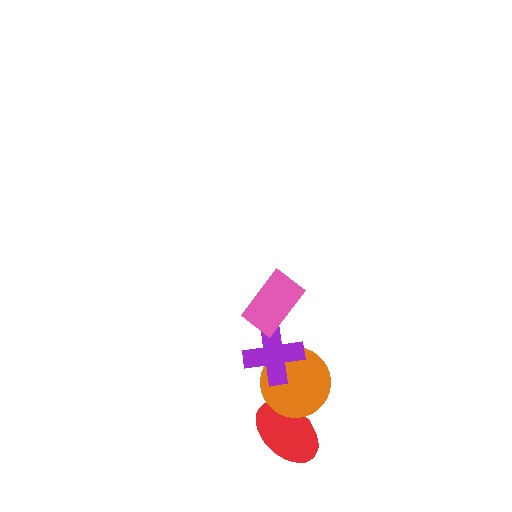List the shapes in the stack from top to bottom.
From top to bottom: the pink rectangle, the purple cross, the orange circle, the red ellipse.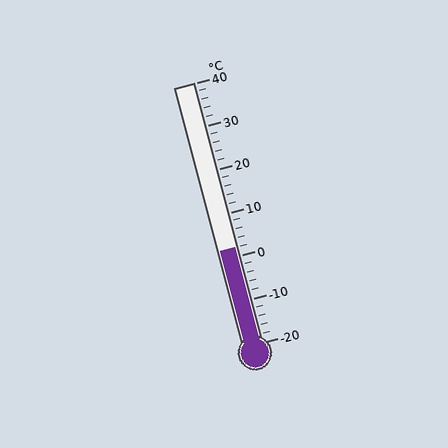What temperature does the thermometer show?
The thermometer shows approximately 2°C.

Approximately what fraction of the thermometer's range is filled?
The thermometer is filled to approximately 35% of its range.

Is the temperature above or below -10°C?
The temperature is above -10°C.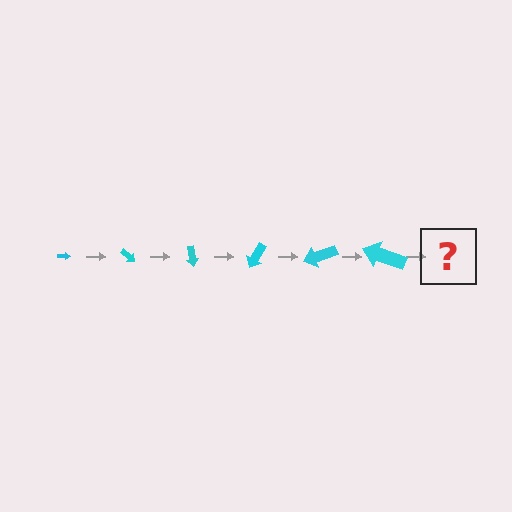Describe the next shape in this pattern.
It should be an arrow, larger than the previous one and rotated 240 degrees from the start.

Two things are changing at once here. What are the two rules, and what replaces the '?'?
The two rules are that the arrow grows larger each step and it rotates 40 degrees each step. The '?' should be an arrow, larger than the previous one and rotated 240 degrees from the start.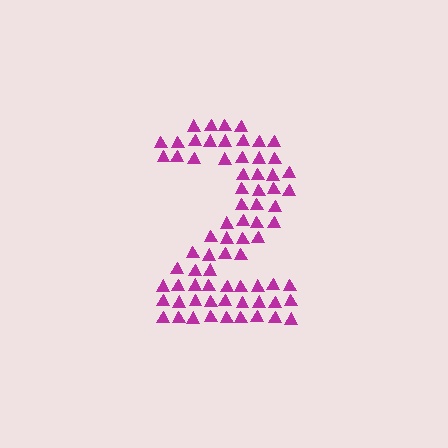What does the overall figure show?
The overall figure shows the digit 2.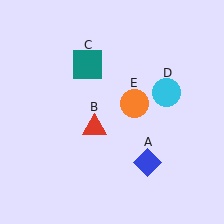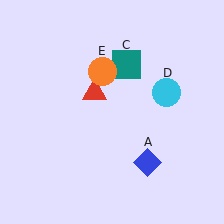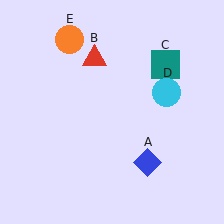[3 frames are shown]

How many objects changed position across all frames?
3 objects changed position: red triangle (object B), teal square (object C), orange circle (object E).